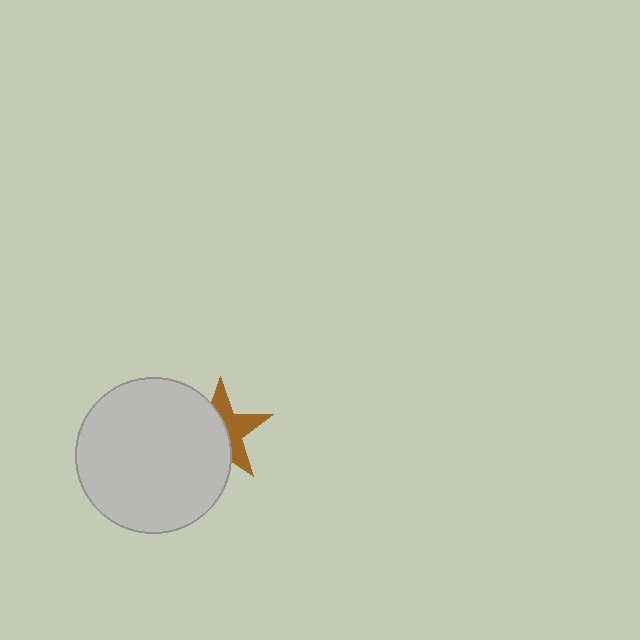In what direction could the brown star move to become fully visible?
The brown star could move right. That would shift it out from behind the light gray circle entirely.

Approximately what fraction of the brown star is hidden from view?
Roughly 54% of the brown star is hidden behind the light gray circle.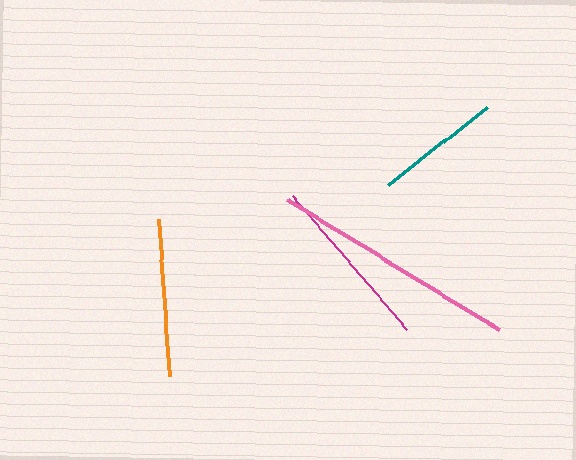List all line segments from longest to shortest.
From longest to shortest: pink, magenta, orange, teal.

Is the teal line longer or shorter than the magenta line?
The magenta line is longer than the teal line.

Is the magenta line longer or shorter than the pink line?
The pink line is longer than the magenta line.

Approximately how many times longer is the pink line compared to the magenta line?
The pink line is approximately 1.4 times the length of the magenta line.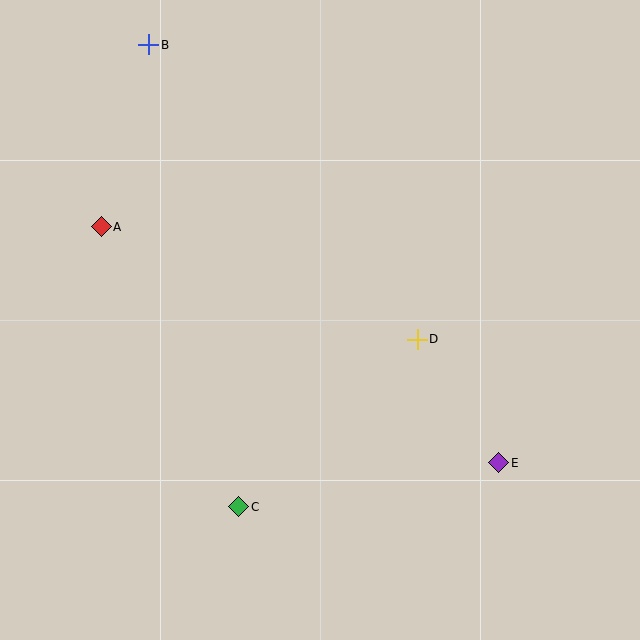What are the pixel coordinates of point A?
Point A is at (101, 227).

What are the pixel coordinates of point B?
Point B is at (149, 45).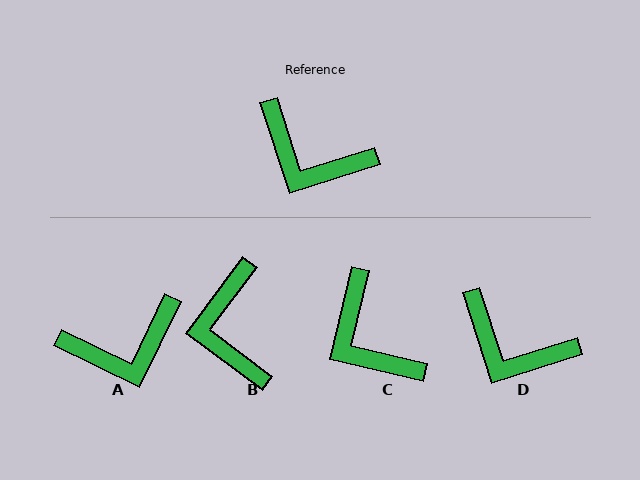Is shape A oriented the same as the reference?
No, it is off by about 46 degrees.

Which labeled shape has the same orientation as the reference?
D.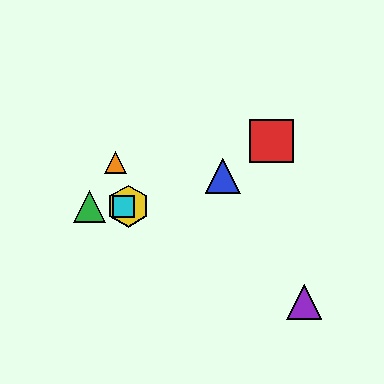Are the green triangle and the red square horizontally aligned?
No, the green triangle is at y≈206 and the red square is at y≈141.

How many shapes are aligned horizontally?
3 shapes (the green triangle, the yellow hexagon, the cyan square) are aligned horizontally.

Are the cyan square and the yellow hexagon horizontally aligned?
Yes, both are at y≈206.